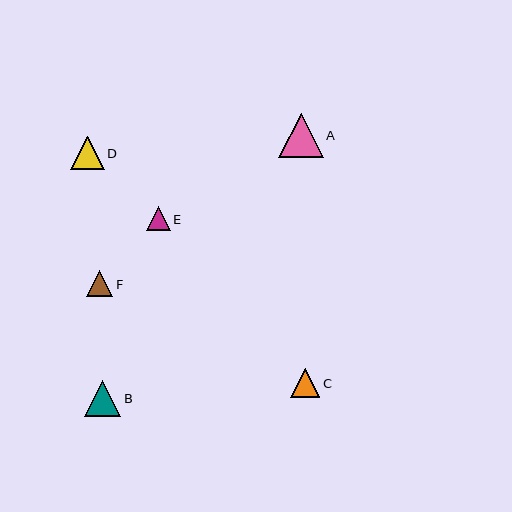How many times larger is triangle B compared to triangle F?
Triangle B is approximately 1.4 times the size of triangle F.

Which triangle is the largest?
Triangle A is the largest with a size of approximately 44 pixels.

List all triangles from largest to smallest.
From largest to smallest: A, B, D, C, F, E.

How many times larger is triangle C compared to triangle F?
Triangle C is approximately 1.1 times the size of triangle F.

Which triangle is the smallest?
Triangle E is the smallest with a size of approximately 24 pixels.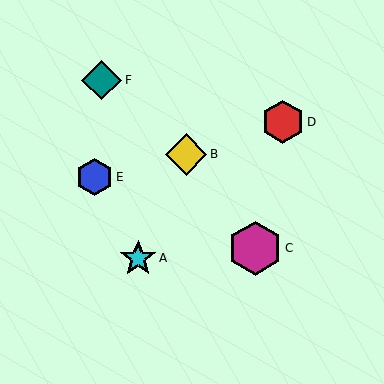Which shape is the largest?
The magenta hexagon (labeled C) is the largest.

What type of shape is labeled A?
Shape A is a cyan star.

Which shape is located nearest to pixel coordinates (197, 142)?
The yellow diamond (labeled B) at (186, 154) is nearest to that location.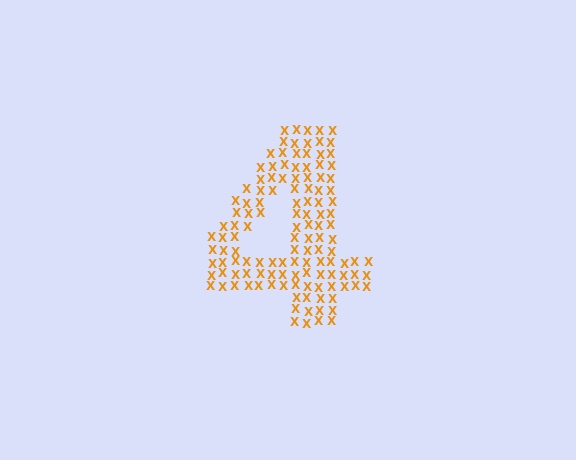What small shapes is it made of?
It is made of small letter X's.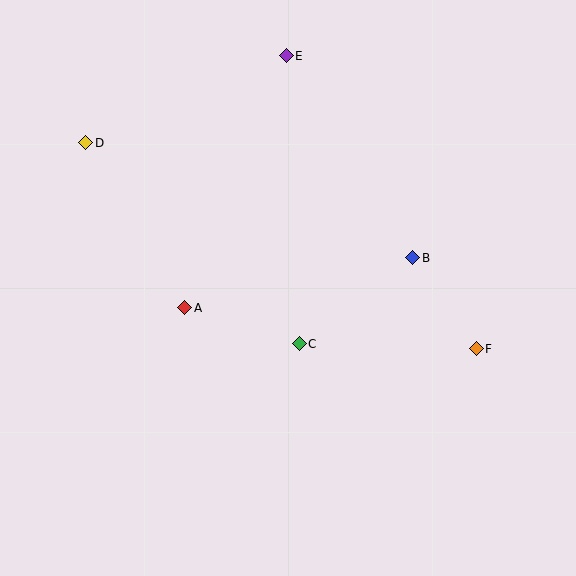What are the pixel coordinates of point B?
Point B is at (413, 258).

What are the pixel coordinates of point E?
Point E is at (286, 56).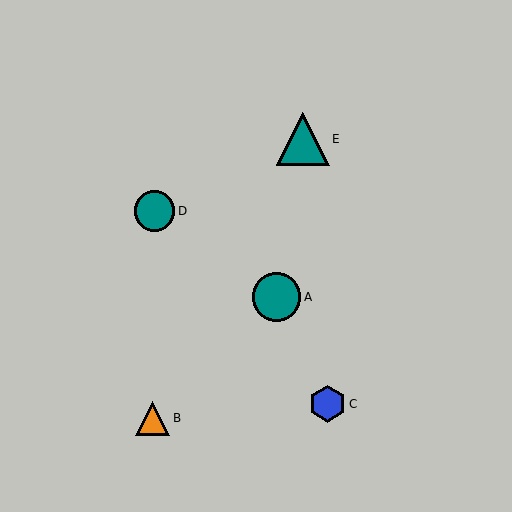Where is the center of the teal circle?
The center of the teal circle is at (155, 211).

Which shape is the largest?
The teal triangle (labeled E) is the largest.